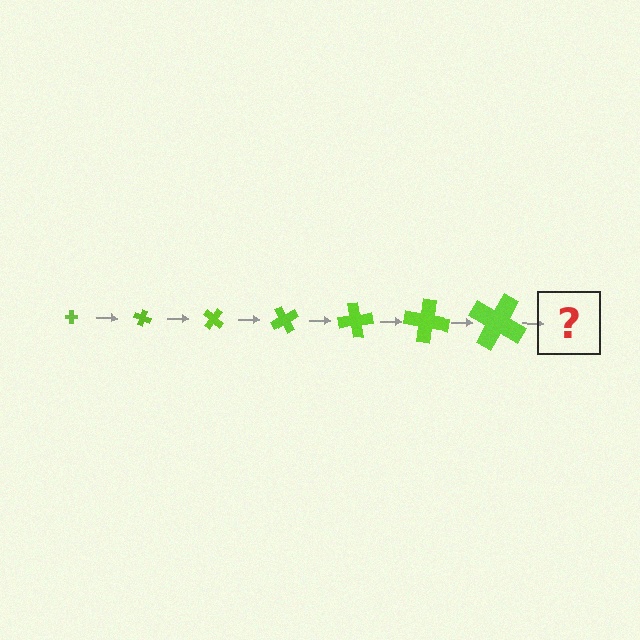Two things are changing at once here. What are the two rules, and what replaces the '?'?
The two rules are that the cross grows larger each step and it rotates 20 degrees each step. The '?' should be a cross, larger than the previous one and rotated 140 degrees from the start.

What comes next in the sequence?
The next element should be a cross, larger than the previous one and rotated 140 degrees from the start.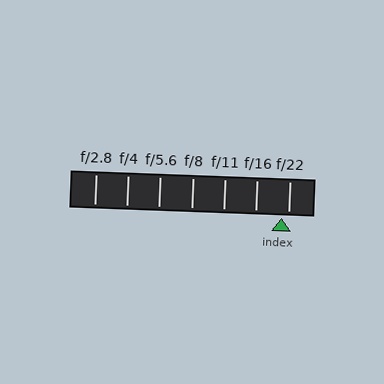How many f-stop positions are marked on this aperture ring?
There are 7 f-stop positions marked.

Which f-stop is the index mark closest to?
The index mark is closest to f/22.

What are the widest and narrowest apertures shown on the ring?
The widest aperture shown is f/2.8 and the narrowest is f/22.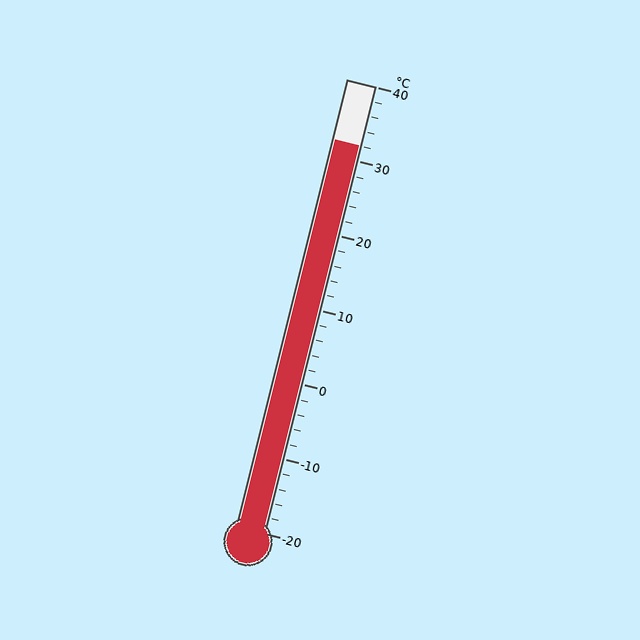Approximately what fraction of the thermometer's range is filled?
The thermometer is filled to approximately 85% of its range.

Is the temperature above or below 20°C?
The temperature is above 20°C.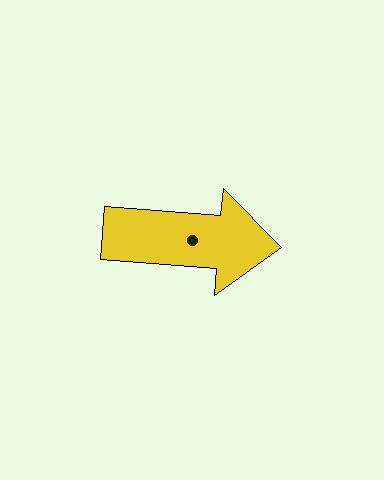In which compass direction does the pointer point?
East.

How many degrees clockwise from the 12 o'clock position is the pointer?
Approximately 95 degrees.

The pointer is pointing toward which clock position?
Roughly 3 o'clock.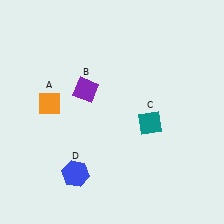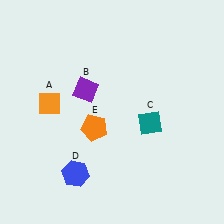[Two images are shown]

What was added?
An orange pentagon (E) was added in Image 2.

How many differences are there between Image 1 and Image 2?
There is 1 difference between the two images.